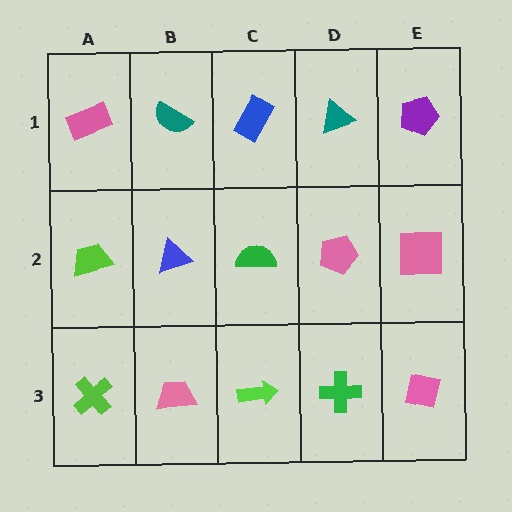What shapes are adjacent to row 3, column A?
A lime trapezoid (row 2, column A), a pink trapezoid (row 3, column B).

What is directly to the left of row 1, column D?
A blue rectangle.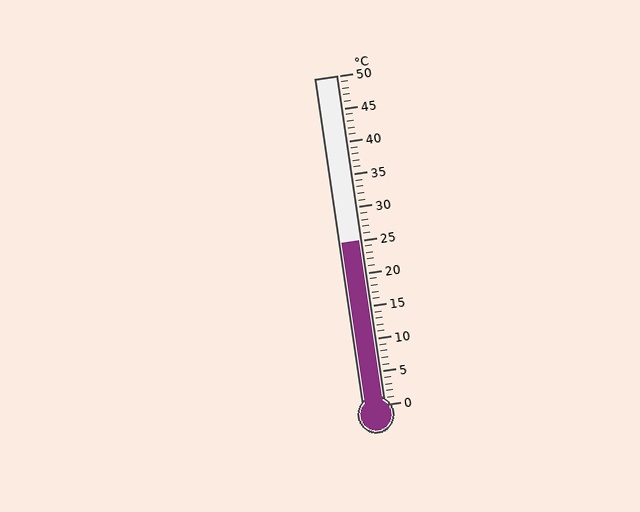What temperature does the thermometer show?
The thermometer shows approximately 25°C.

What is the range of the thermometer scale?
The thermometer scale ranges from 0°C to 50°C.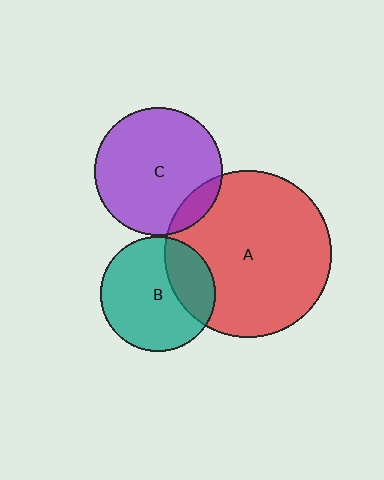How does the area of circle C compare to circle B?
Approximately 1.2 times.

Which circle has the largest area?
Circle A (red).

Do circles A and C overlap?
Yes.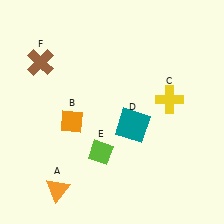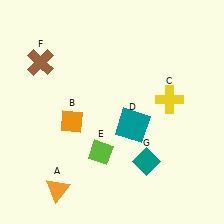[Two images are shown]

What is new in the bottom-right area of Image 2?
A teal diamond (G) was added in the bottom-right area of Image 2.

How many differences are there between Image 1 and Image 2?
There is 1 difference between the two images.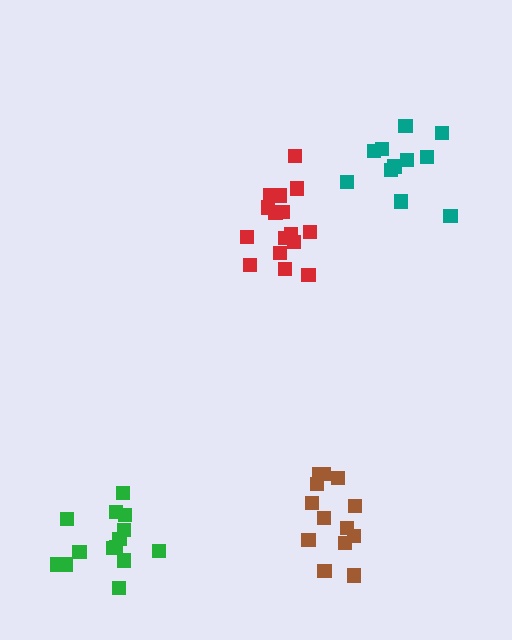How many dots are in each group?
Group 1: 11 dots, Group 2: 16 dots, Group 3: 14 dots, Group 4: 13 dots (54 total).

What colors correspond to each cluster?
The clusters are colored: teal, red, green, brown.